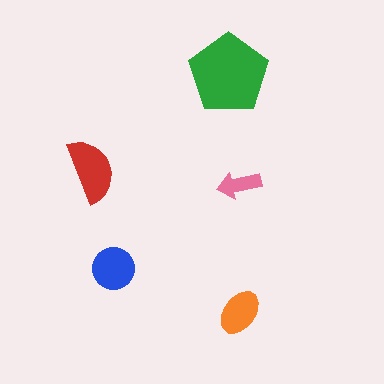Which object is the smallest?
The pink arrow.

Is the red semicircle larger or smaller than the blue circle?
Larger.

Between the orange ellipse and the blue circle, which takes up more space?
The blue circle.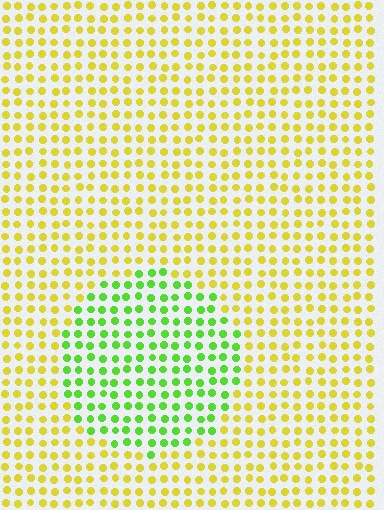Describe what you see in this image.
The image is filled with small yellow elements in a uniform arrangement. A circle-shaped region is visible where the elements are tinted to a slightly different hue, forming a subtle color boundary.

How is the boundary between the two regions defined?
The boundary is defined purely by a slight shift in hue (about 50 degrees). Spacing, size, and orientation are identical on both sides.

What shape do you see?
I see a circle.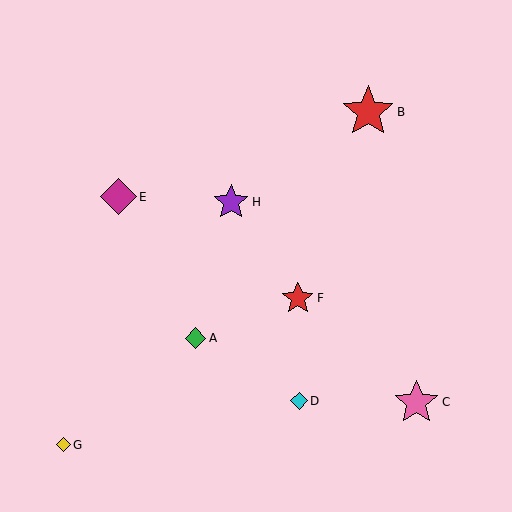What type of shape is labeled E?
Shape E is a magenta diamond.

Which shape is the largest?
The red star (labeled B) is the largest.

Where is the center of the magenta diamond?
The center of the magenta diamond is at (118, 197).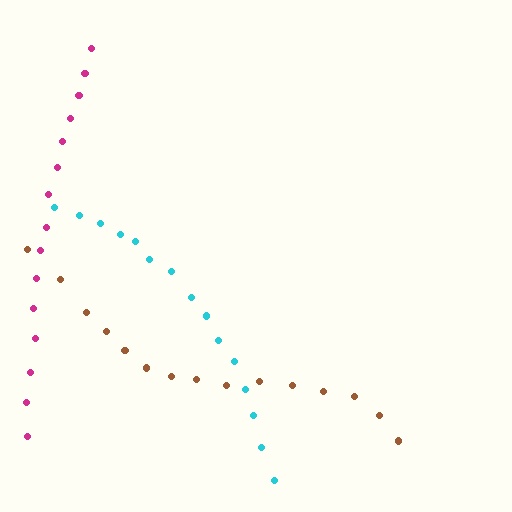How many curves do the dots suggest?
There are 3 distinct paths.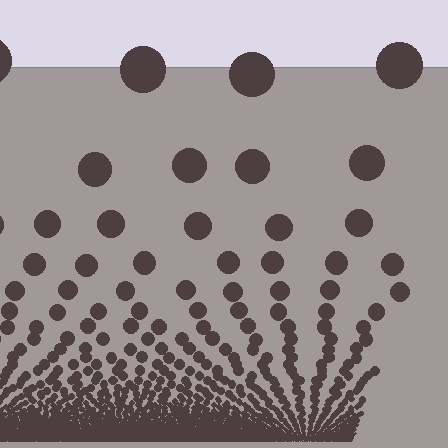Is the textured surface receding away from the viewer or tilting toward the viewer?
The surface appears to tilt toward the viewer. Texture elements get larger and sparser toward the top.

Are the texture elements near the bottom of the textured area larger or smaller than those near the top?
Smaller. The gradient is inverted — elements near the bottom are smaller and denser.